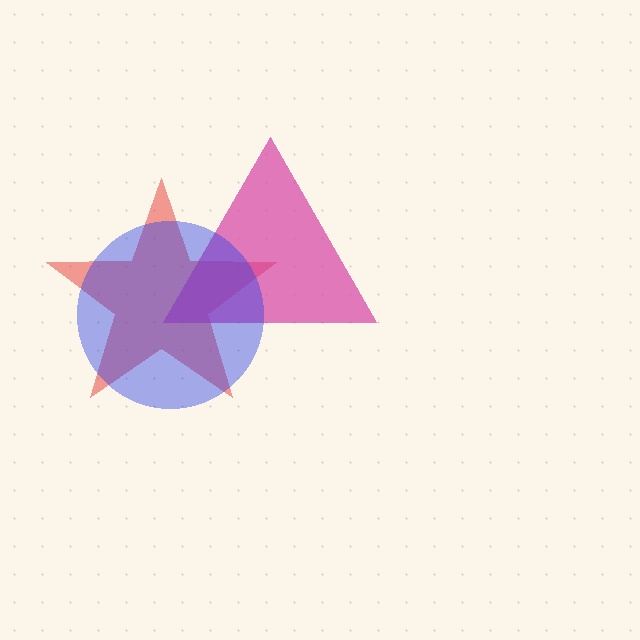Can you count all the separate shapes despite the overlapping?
Yes, there are 3 separate shapes.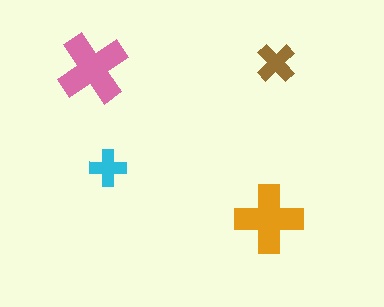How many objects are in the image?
There are 4 objects in the image.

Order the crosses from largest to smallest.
the pink one, the orange one, the brown one, the cyan one.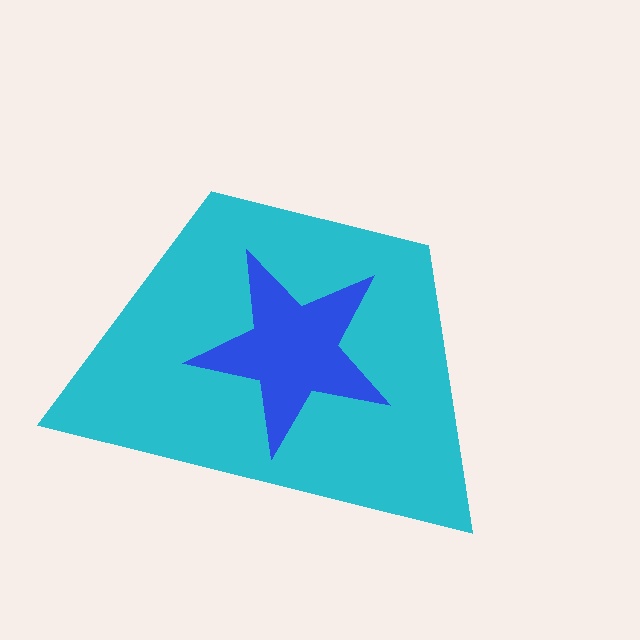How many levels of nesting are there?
2.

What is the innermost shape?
The blue star.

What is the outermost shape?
The cyan trapezoid.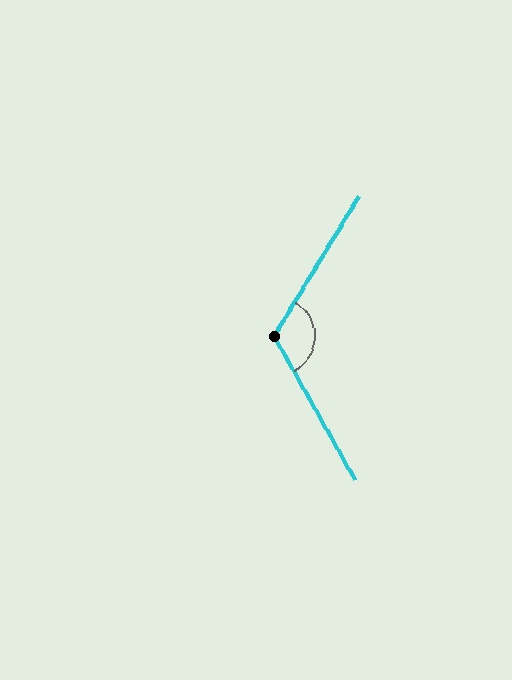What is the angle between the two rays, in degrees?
Approximately 120 degrees.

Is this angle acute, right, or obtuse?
It is obtuse.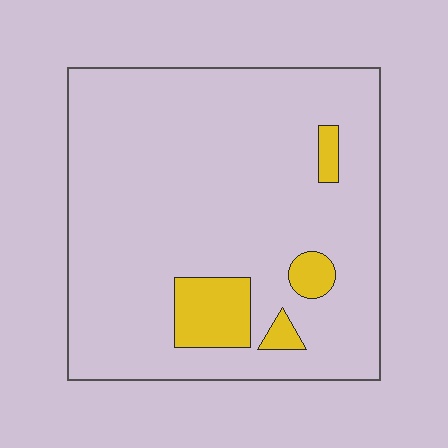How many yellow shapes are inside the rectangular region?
4.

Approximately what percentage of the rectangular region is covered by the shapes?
Approximately 10%.